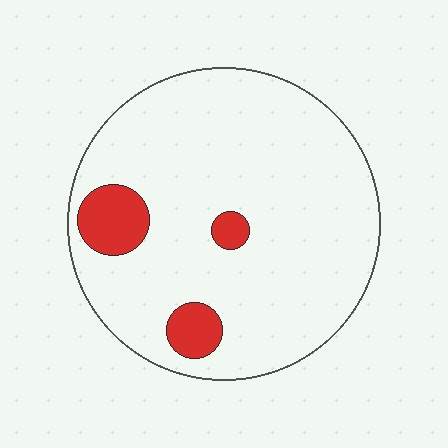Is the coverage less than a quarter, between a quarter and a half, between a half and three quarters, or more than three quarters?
Less than a quarter.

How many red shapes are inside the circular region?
3.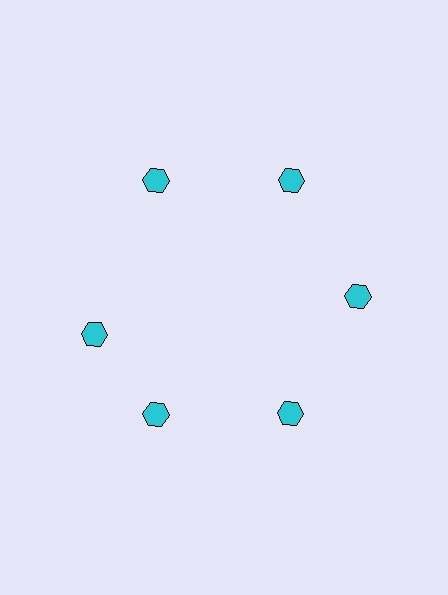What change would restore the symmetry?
The symmetry would be restored by rotating it back into even spacing with its neighbors so that all 6 hexagons sit at equal angles and equal distance from the center.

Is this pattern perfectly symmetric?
No. The 6 cyan hexagons are arranged in a ring, but one element near the 9 o'clock position is rotated out of alignment along the ring, breaking the 6-fold rotational symmetry.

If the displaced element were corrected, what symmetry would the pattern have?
It would have 6-fold rotational symmetry — the pattern would map onto itself every 60 degrees.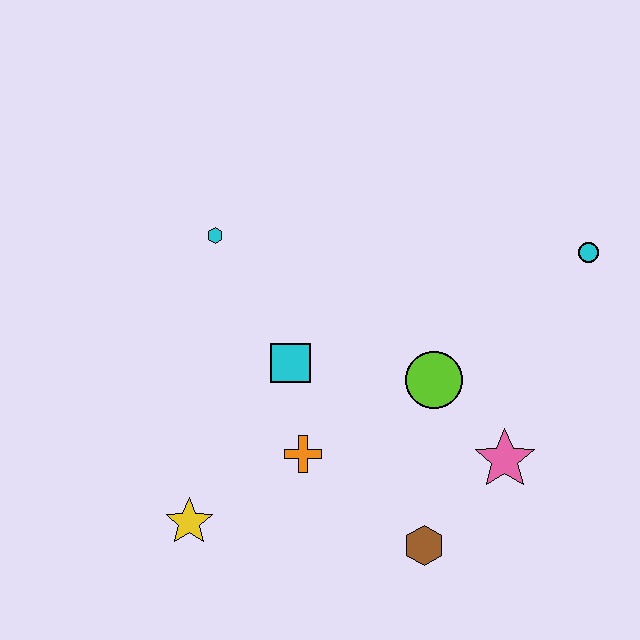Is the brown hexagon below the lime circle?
Yes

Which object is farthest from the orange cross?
The cyan circle is farthest from the orange cross.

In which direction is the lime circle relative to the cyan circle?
The lime circle is to the left of the cyan circle.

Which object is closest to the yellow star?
The orange cross is closest to the yellow star.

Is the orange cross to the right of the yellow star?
Yes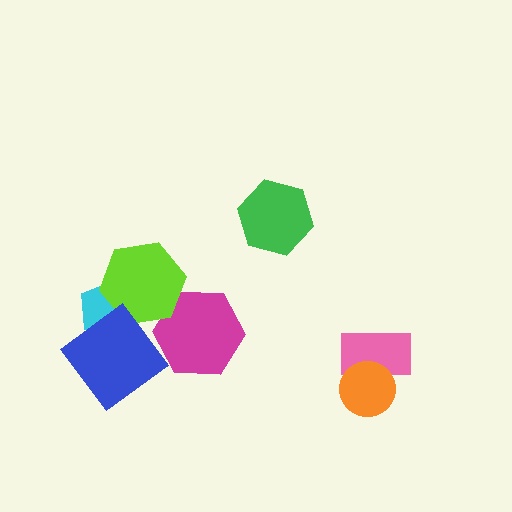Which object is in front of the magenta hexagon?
The lime hexagon is in front of the magenta hexagon.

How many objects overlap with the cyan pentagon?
2 objects overlap with the cyan pentagon.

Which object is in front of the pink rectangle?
The orange circle is in front of the pink rectangle.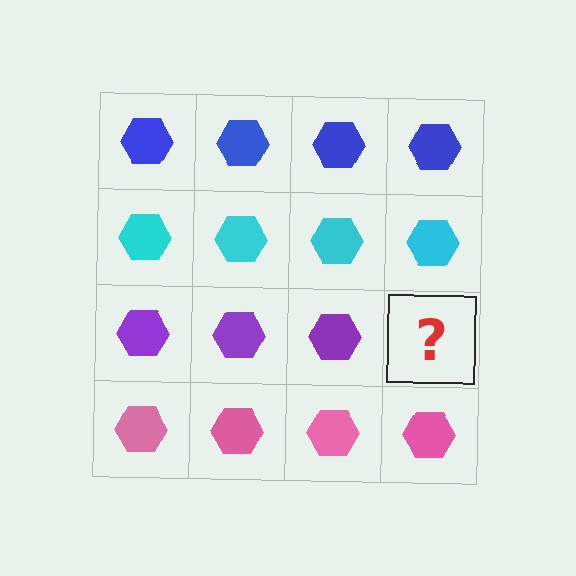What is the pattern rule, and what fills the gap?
The rule is that each row has a consistent color. The gap should be filled with a purple hexagon.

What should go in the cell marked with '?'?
The missing cell should contain a purple hexagon.